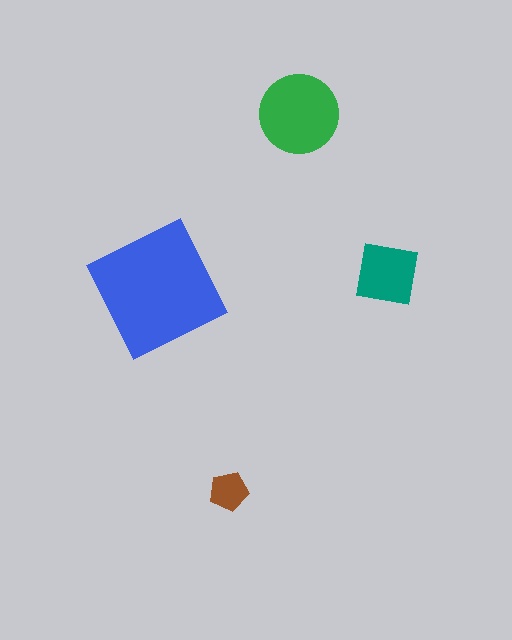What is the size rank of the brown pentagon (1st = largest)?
4th.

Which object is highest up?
The green circle is topmost.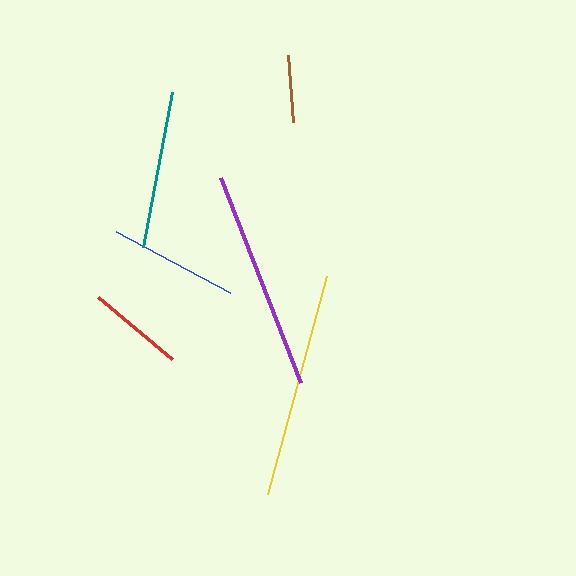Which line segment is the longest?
The yellow line is the longest at approximately 226 pixels.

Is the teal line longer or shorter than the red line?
The teal line is longer than the red line.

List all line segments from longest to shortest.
From longest to shortest: yellow, purple, teal, blue, red, brown.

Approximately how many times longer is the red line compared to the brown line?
The red line is approximately 1.4 times the length of the brown line.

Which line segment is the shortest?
The brown line is the shortest at approximately 67 pixels.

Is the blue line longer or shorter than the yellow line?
The yellow line is longer than the blue line.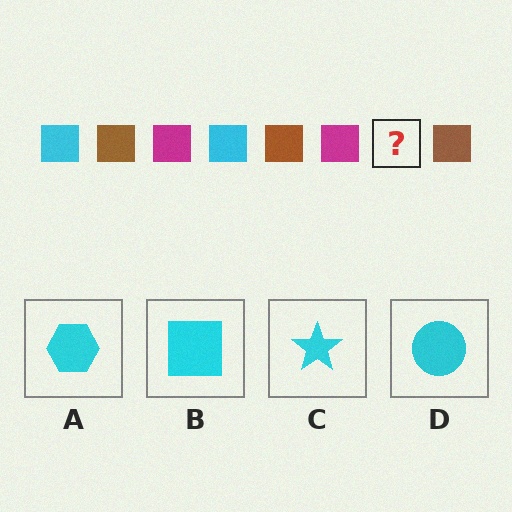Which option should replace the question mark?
Option B.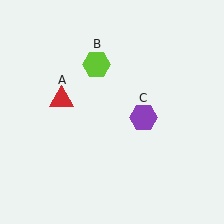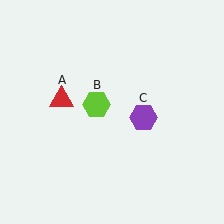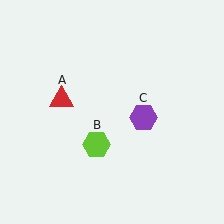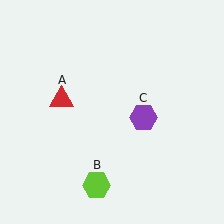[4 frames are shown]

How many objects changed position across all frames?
1 object changed position: lime hexagon (object B).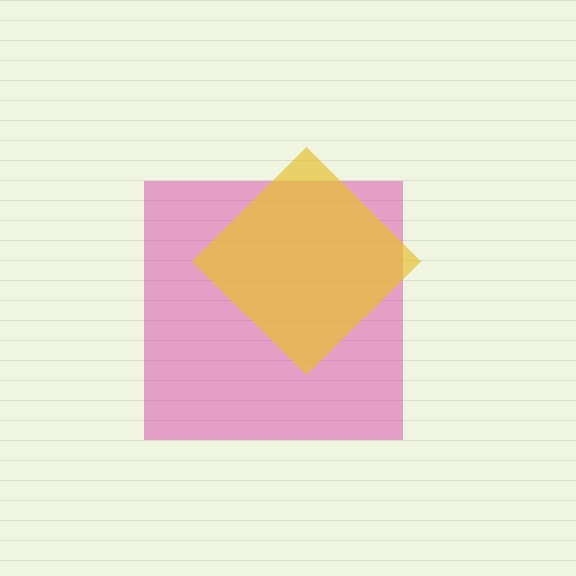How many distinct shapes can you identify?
There are 2 distinct shapes: a magenta square, a yellow diamond.